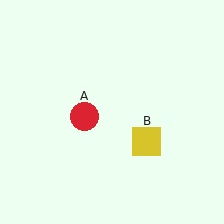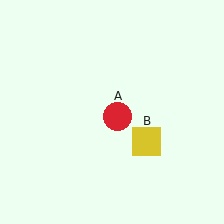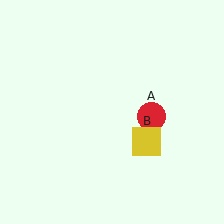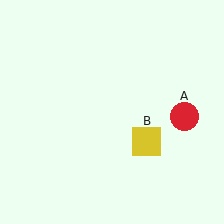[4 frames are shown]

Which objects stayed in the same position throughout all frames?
Yellow square (object B) remained stationary.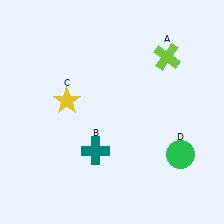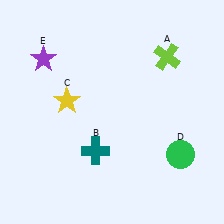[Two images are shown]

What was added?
A purple star (E) was added in Image 2.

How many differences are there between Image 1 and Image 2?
There is 1 difference between the two images.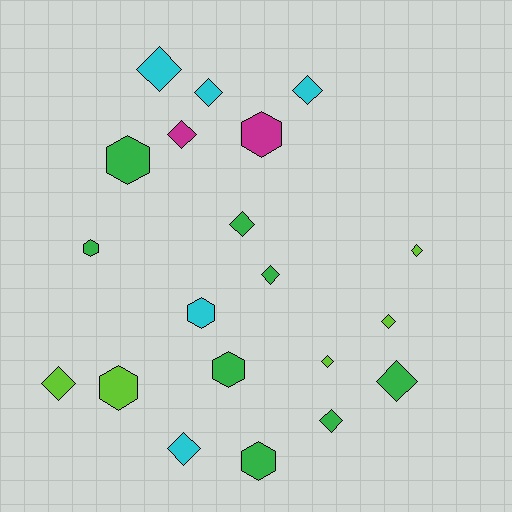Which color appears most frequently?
Green, with 8 objects.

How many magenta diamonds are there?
There is 1 magenta diamond.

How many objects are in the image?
There are 20 objects.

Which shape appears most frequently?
Diamond, with 13 objects.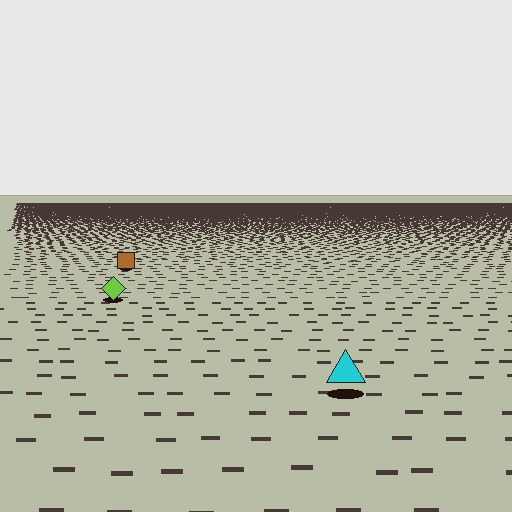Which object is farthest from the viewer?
The brown square is farthest from the viewer. It appears smaller and the ground texture around it is denser.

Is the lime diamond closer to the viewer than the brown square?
Yes. The lime diamond is closer — you can tell from the texture gradient: the ground texture is coarser near it.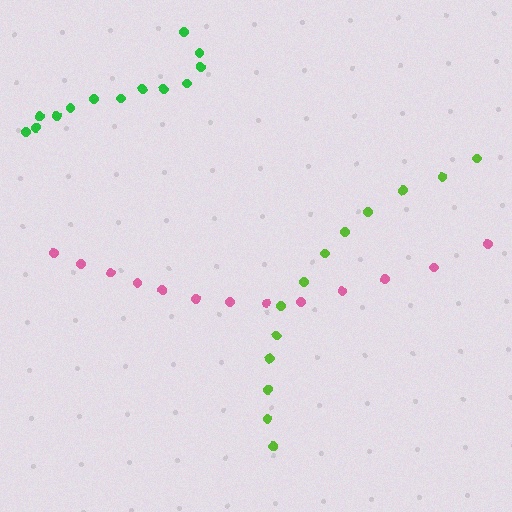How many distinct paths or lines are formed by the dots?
There are 3 distinct paths.